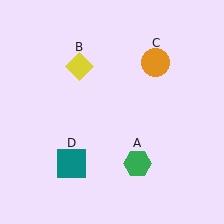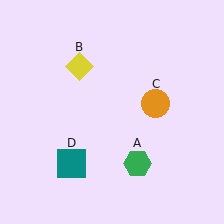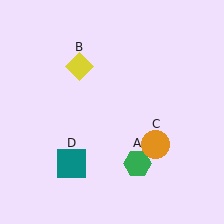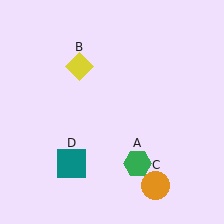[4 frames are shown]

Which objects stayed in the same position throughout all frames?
Green hexagon (object A) and yellow diamond (object B) and teal square (object D) remained stationary.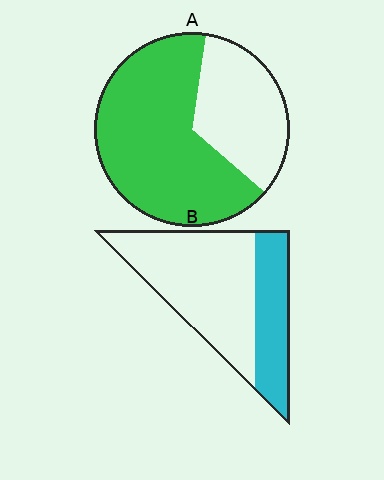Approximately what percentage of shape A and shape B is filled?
A is approximately 65% and B is approximately 30%.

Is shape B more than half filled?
No.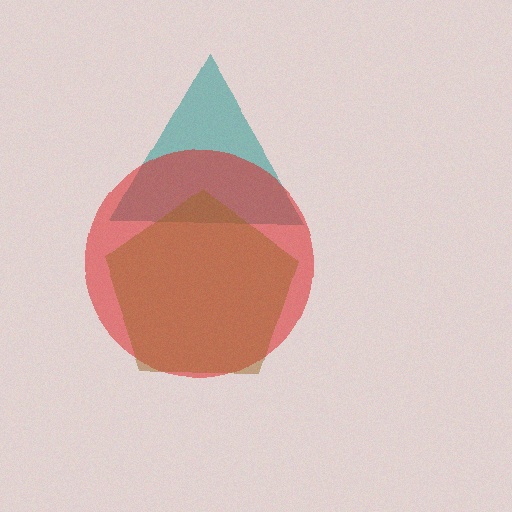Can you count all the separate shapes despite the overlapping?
Yes, there are 3 separate shapes.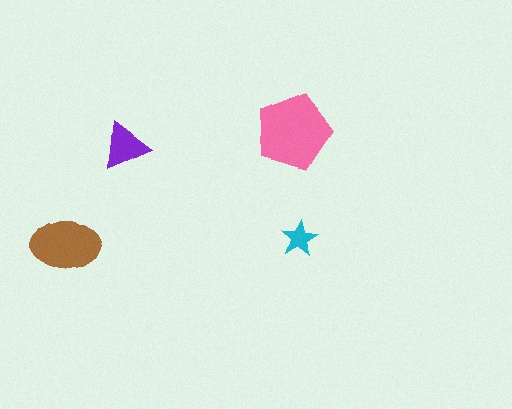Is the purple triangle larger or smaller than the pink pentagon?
Smaller.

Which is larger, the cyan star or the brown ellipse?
The brown ellipse.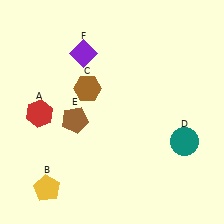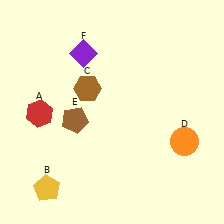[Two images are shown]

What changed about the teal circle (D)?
In Image 1, D is teal. In Image 2, it changed to orange.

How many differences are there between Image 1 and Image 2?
There is 1 difference between the two images.